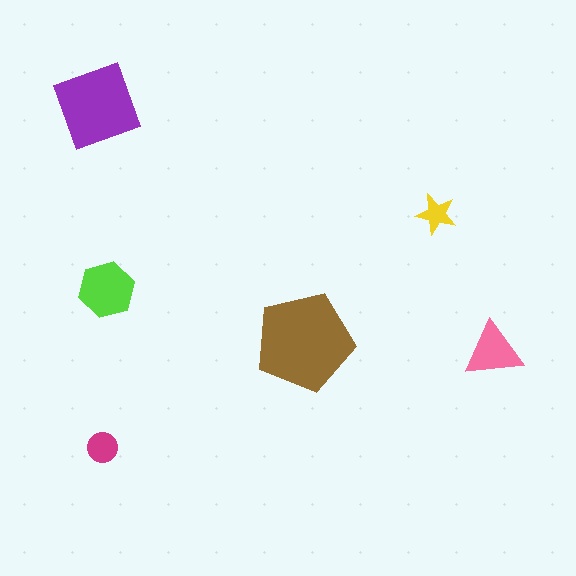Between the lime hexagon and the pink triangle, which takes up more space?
The lime hexagon.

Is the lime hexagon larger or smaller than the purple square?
Smaller.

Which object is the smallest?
The yellow star.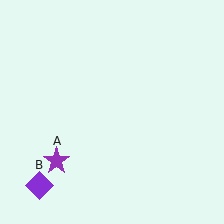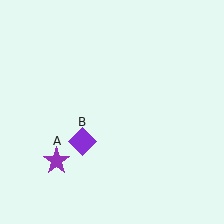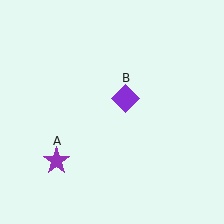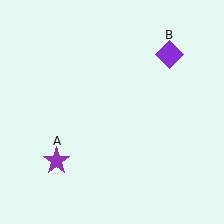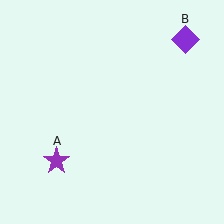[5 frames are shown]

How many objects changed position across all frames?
1 object changed position: purple diamond (object B).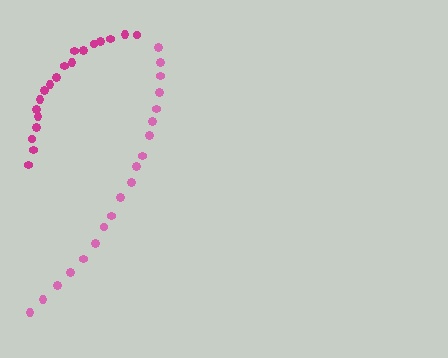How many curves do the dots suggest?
There are 2 distinct paths.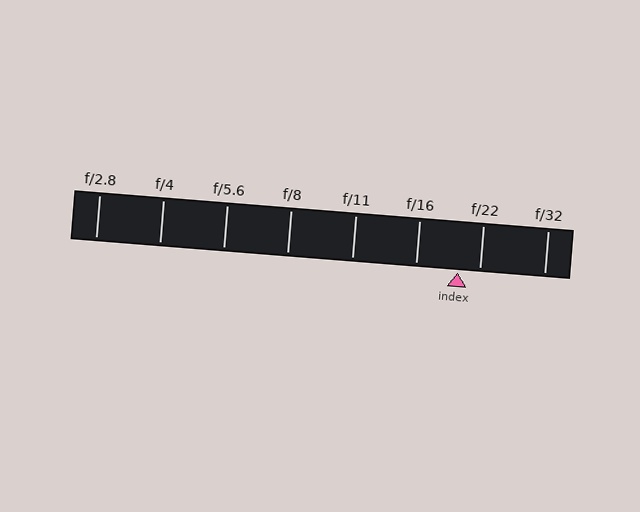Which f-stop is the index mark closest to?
The index mark is closest to f/22.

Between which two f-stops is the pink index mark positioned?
The index mark is between f/16 and f/22.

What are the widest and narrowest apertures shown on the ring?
The widest aperture shown is f/2.8 and the narrowest is f/32.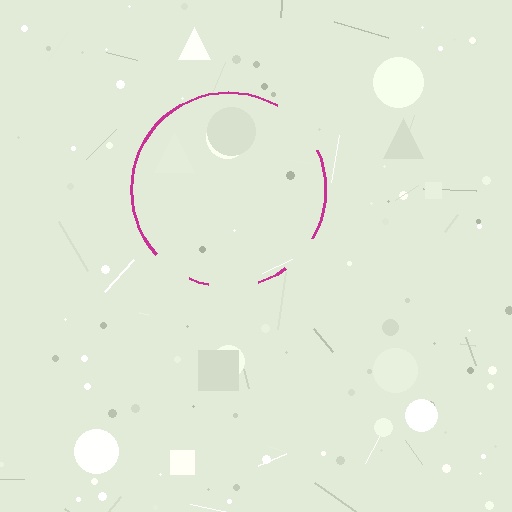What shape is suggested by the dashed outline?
The dashed outline suggests a circle.